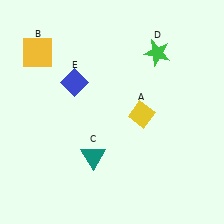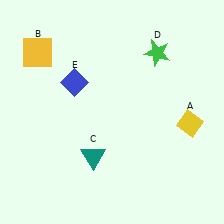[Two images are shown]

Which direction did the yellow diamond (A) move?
The yellow diamond (A) moved right.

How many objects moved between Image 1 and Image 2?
1 object moved between the two images.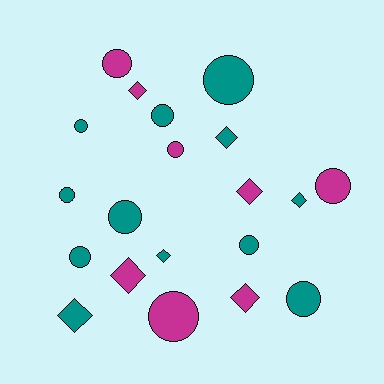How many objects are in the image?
There are 20 objects.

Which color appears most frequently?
Teal, with 12 objects.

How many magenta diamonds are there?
There are 4 magenta diamonds.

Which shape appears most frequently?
Circle, with 12 objects.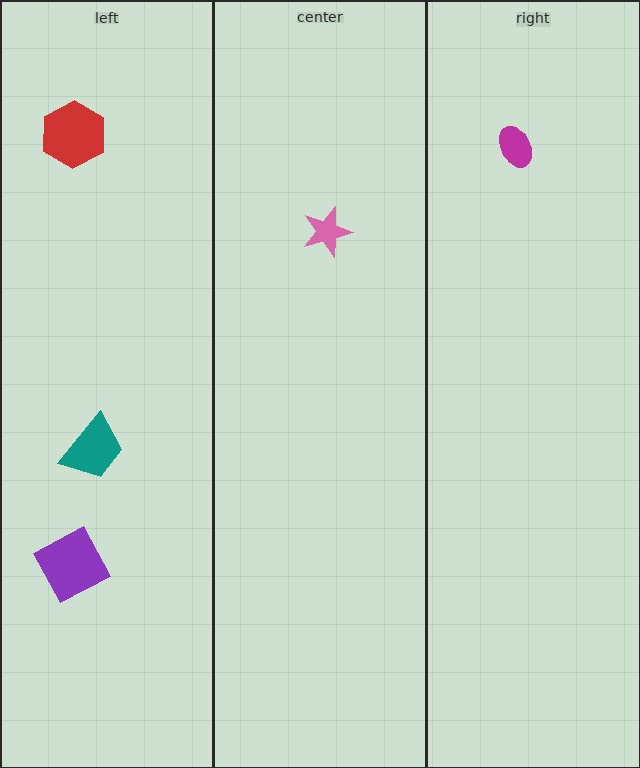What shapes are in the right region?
The magenta ellipse.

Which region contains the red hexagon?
The left region.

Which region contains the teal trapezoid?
The left region.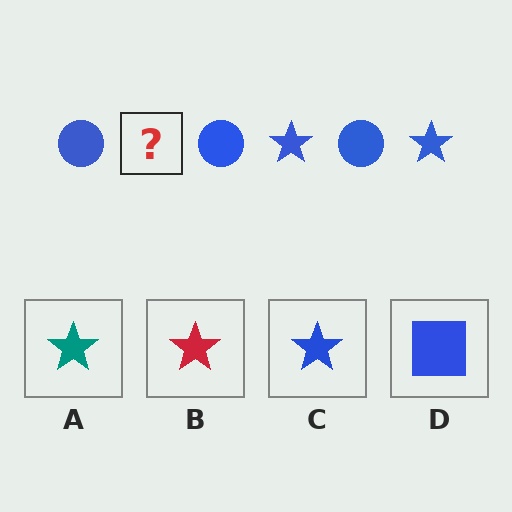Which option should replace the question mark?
Option C.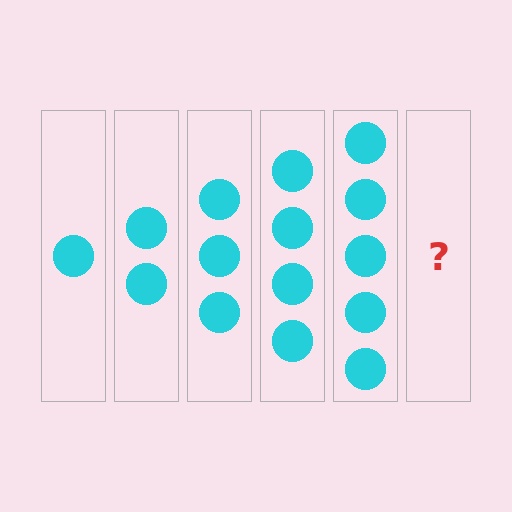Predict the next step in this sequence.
The next step is 6 circles.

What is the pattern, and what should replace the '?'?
The pattern is that each step adds one more circle. The '?' should be 6 circles.